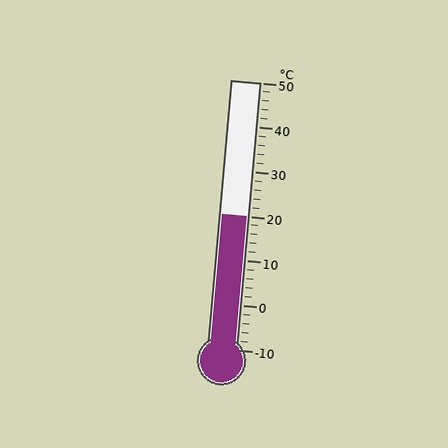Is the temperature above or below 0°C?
The temperature is above 0°C.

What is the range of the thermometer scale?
The thermometer scale ranges from -10°C to 50°C.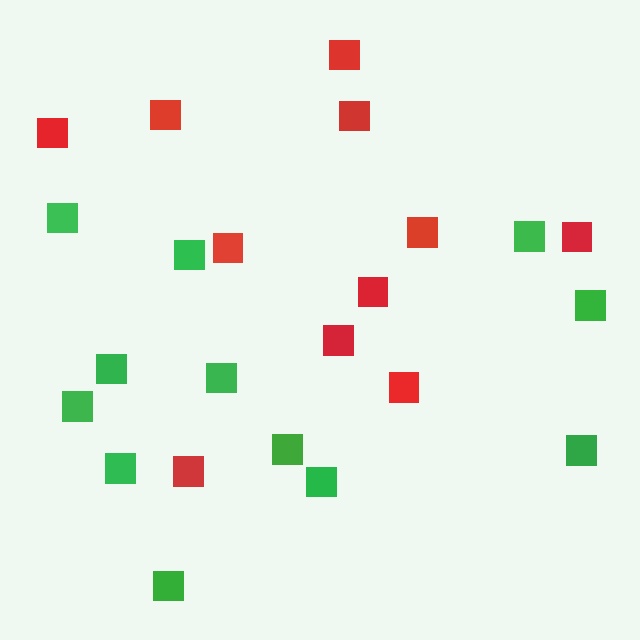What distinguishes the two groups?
There are 2 groups: one group of green squares (12) and one group of red squares (11).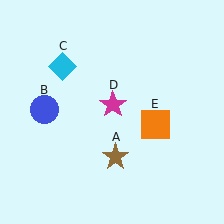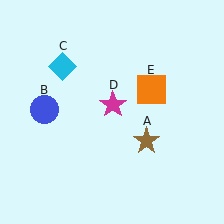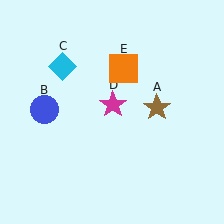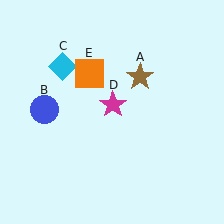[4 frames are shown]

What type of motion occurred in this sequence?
The brown star (object A), orange square (object E) rotated counterclockwise around the center of the scene.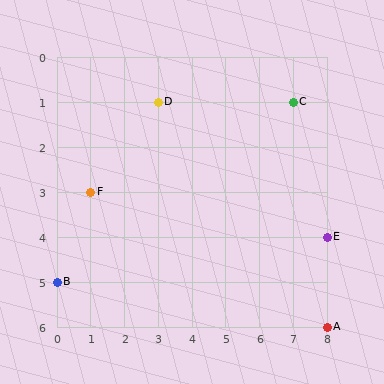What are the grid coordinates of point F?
Point F is at grid coordinates (1, 3).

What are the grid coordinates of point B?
Point B is at grid coordinates (0, 5).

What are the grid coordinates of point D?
Point D is at grid coordinates (3, 1).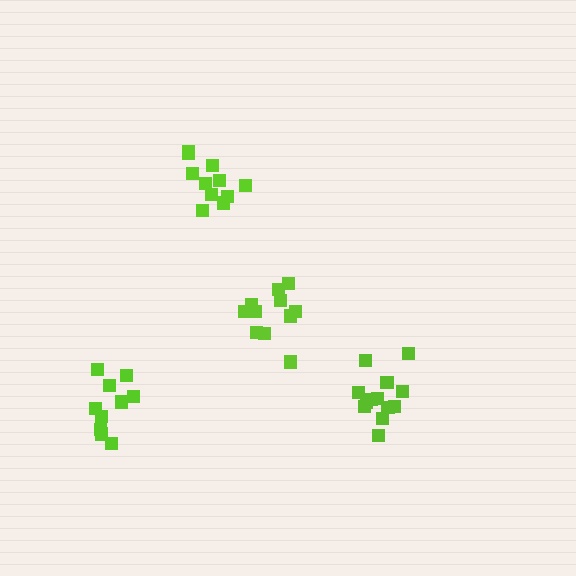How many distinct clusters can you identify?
There are 4 distinct clusters.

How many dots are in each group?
Group 1: 13 dots, Group 2: 11 dots, Group 3: 11 dots, Group 4: 10 dots (45 total).